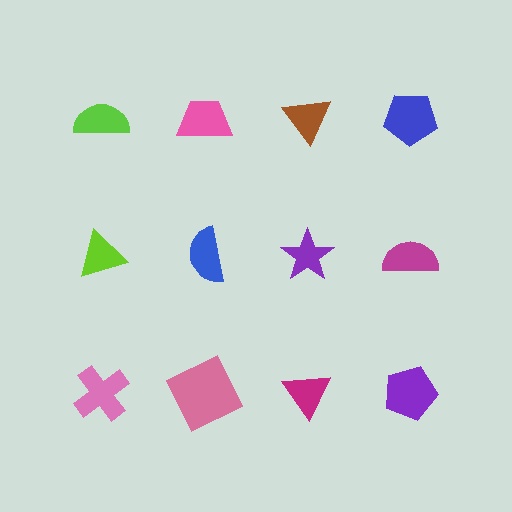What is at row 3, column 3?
A magenta triangle.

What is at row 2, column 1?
A lime triangle.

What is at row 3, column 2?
A pink square.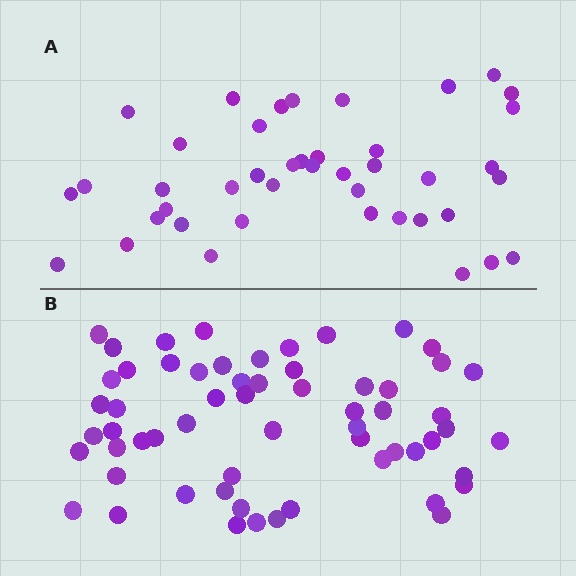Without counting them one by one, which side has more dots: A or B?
Region B (the bottom region) has more dots.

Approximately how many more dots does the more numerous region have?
Region B has approximately 20 more dots than region A.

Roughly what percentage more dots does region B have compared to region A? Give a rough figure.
About 45% more.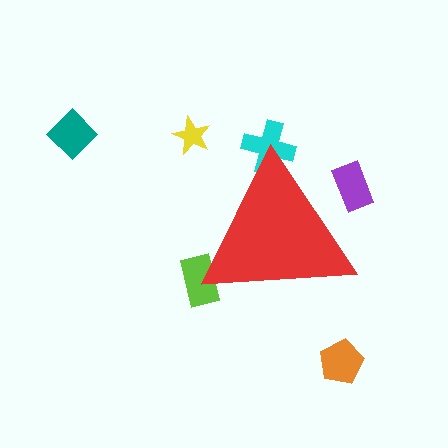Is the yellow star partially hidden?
No, the yellow star is fully visible.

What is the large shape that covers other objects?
A red triangle.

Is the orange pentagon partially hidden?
No, the orange pentagon is fully visible.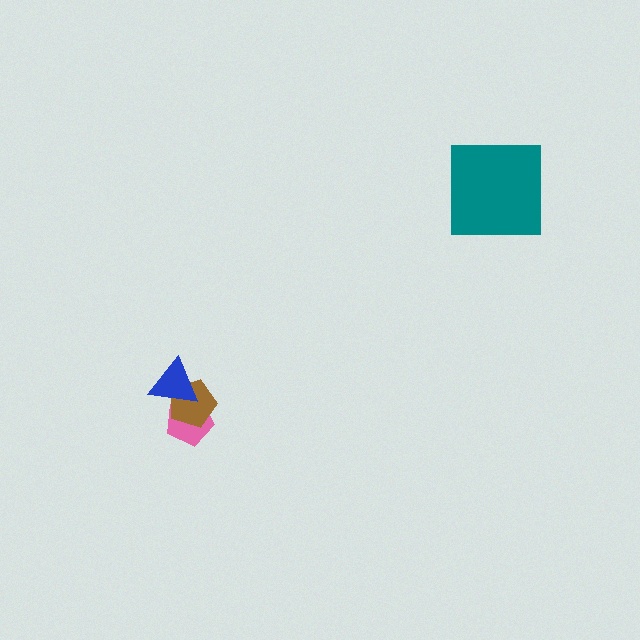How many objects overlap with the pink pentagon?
2 objects overlap with the pink pentagon.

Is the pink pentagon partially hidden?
Yes, it is partially covered by another shape.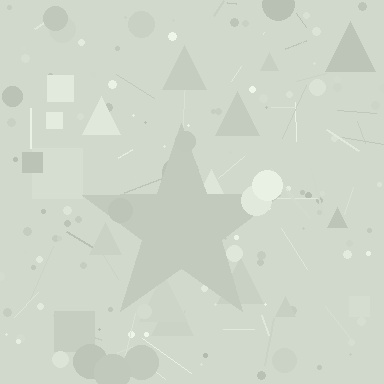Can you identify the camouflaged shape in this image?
The camouflaged shape is a star.